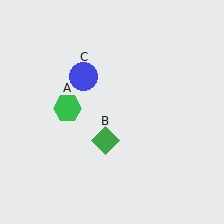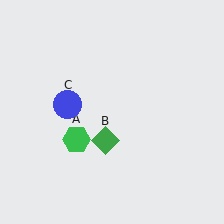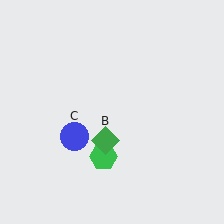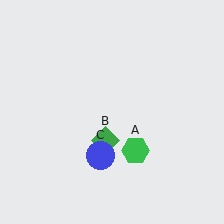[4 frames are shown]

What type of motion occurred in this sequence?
The green hexagon (object A), blue circle (object C) rotated counterclockwise around the center of the scene.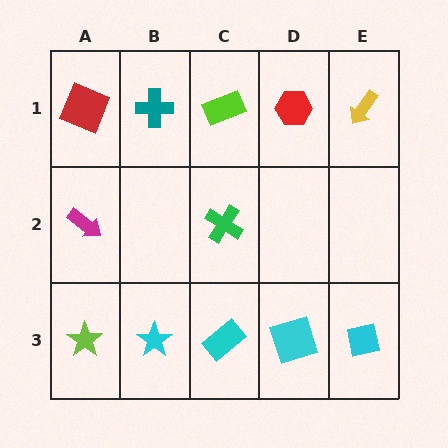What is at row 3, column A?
A lime star.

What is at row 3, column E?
A cyan square.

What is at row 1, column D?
A red hexagon.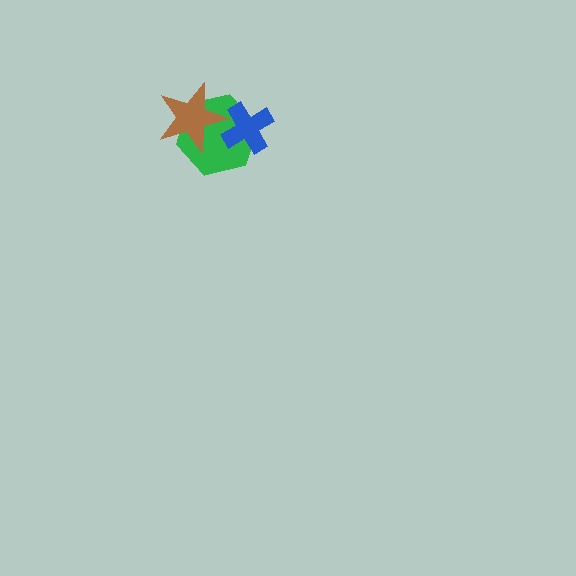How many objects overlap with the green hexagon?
2 objects overlap with the green hexagon.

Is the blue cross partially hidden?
Yes, it is partially covered by another shape.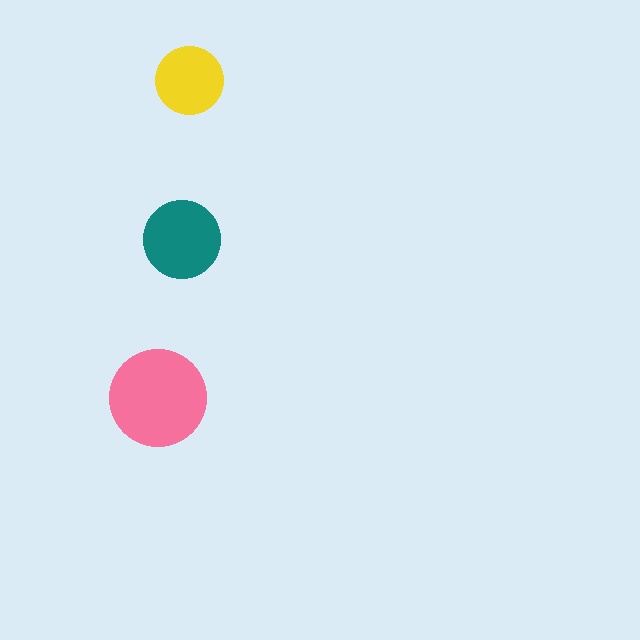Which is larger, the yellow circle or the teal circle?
The teal one.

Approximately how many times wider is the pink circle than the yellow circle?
About 1.5 times wider.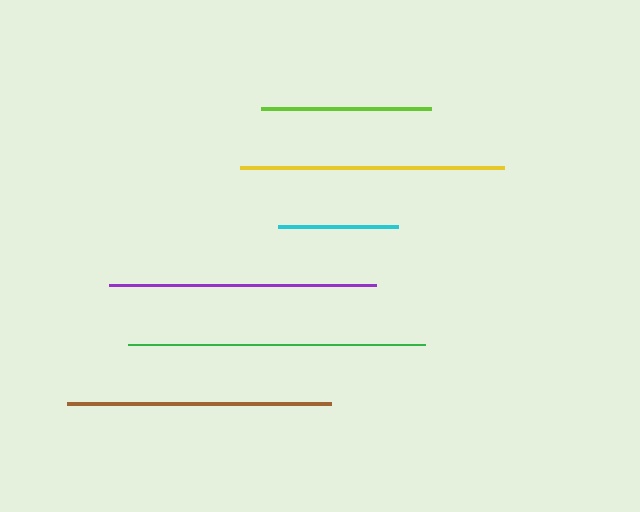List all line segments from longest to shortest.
From longest to shortest: green, purple, brown, yellow, lime, cyan.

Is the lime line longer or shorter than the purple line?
The purple line is longer than the lime line.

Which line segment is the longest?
The green line is the longest at approximately 297 pixels.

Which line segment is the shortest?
The cyan line is the shortest at approximately 120 pixels.